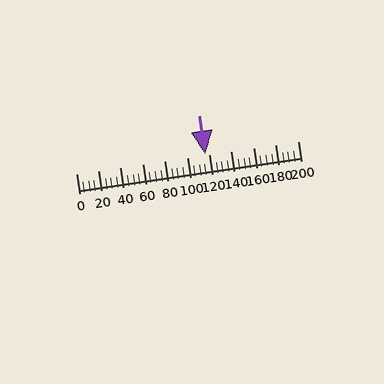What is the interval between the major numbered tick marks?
The major tick marks are spaced 20 units apart.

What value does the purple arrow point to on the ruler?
The purple arrow points to approximately 116.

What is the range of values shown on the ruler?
The ruler shows values from 0 to 200.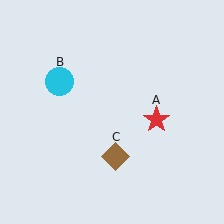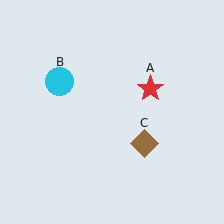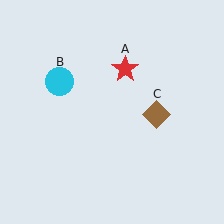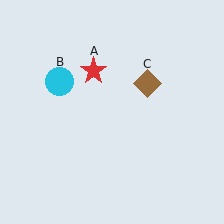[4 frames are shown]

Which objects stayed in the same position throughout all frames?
Cyan circle (object B) remained stationary.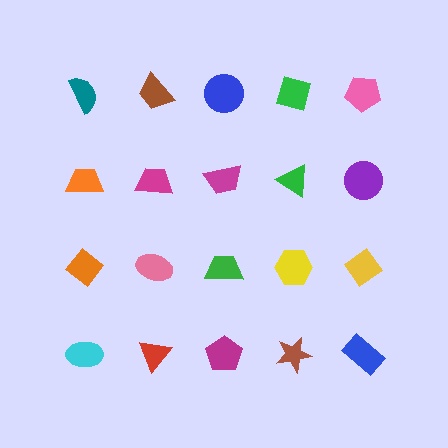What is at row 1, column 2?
A brown trapezoid.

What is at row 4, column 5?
A blue rectangle.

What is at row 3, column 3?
A green trapezoid.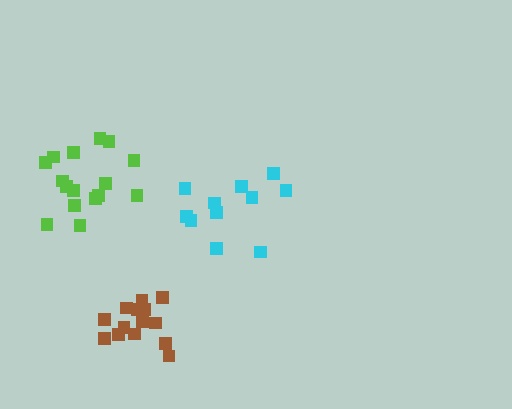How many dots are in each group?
Group 1: 11 dots, Group 2: 16 dots, Group 3: 14 dots (41 total).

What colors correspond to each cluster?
The clusters are colored: cyan, lime, brown.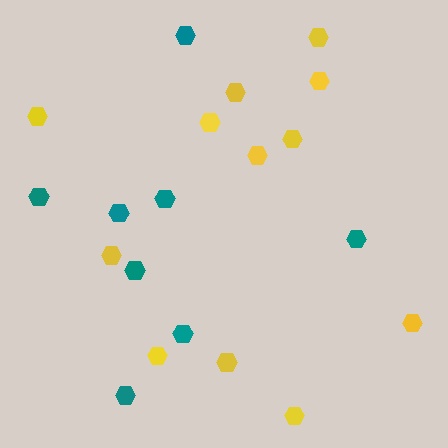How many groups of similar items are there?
There are 2 groups: one group of teal hexagons (8) and one group of yellow hexagons (12).